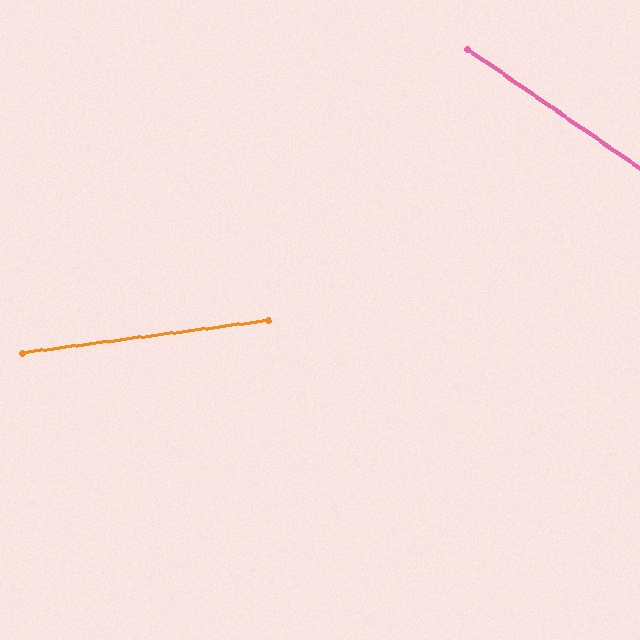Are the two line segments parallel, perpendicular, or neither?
Neither parallel nor perpendicular — they differ by about 42°.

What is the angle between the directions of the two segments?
Approximately 42 degrees.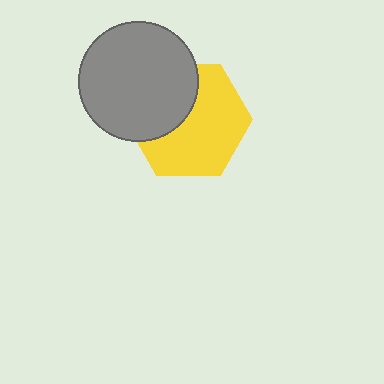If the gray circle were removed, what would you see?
You would see the complete yellow hexagon.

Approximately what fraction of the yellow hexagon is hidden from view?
Roughly 37% of the yellow hexagon is hidden behind the gray circle.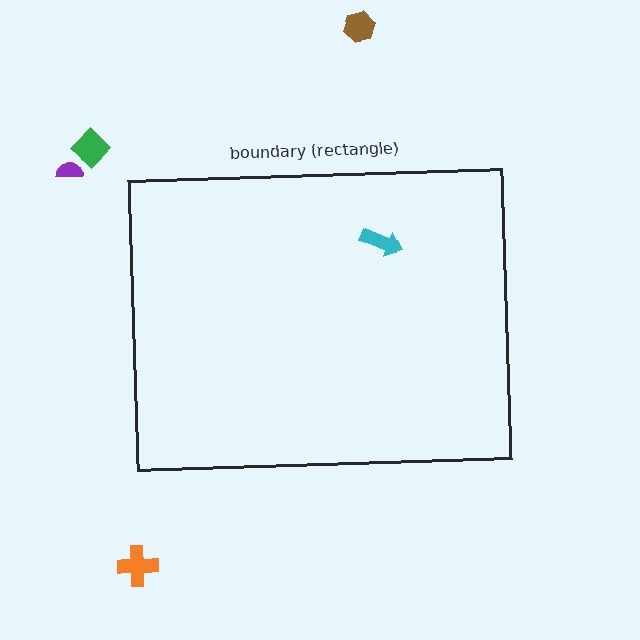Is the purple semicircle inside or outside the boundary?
Outside.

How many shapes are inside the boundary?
1 inside, 4 outside.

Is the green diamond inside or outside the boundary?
Outside.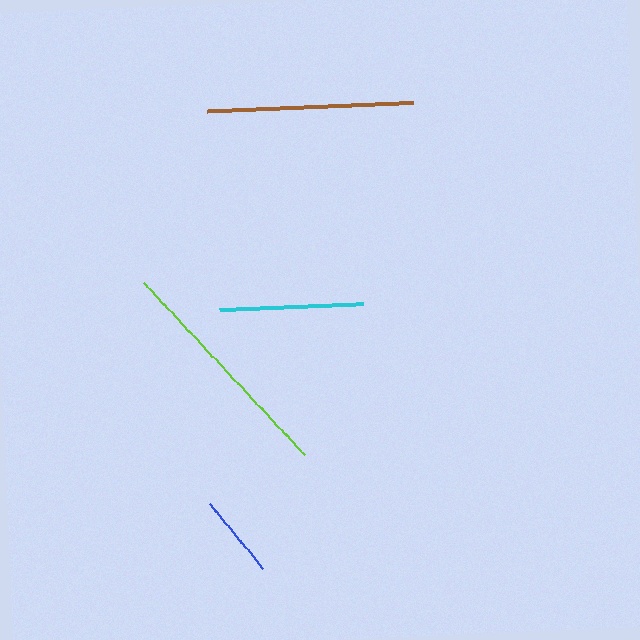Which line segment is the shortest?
The blue line is the shortest at approximately 84 pixels.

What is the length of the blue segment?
The blue segment is approximately 84 pixels long.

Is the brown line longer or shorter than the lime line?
The lime line is longer than the brown line.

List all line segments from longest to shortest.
From longest to shortest: lime, brown, cyan, blue.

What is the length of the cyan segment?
The cyan segment is approximately 144 pixels long.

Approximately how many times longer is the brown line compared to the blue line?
The brown line is approximately 2.5 times the length of the blue line.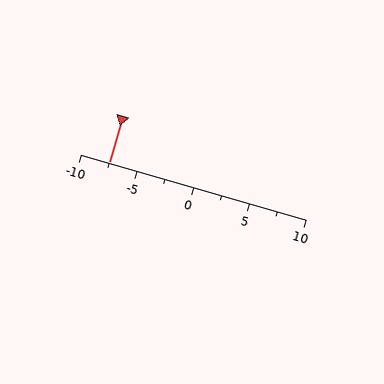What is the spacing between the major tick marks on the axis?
The major ticks are spaced 5 apart.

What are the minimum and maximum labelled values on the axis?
The axis runs from -10 to 10.